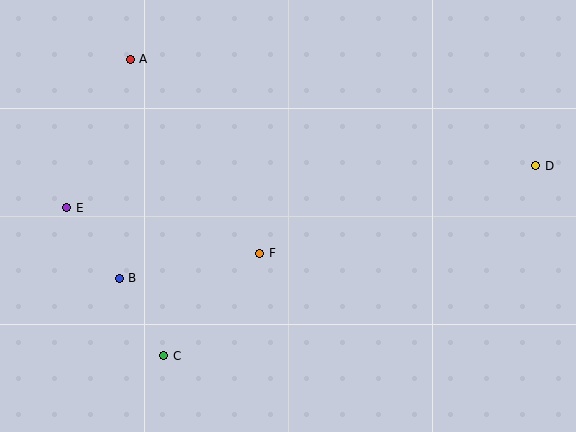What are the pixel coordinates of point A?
Point A is at (130, 59).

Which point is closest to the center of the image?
Point F at (260, 253) is closest to the center.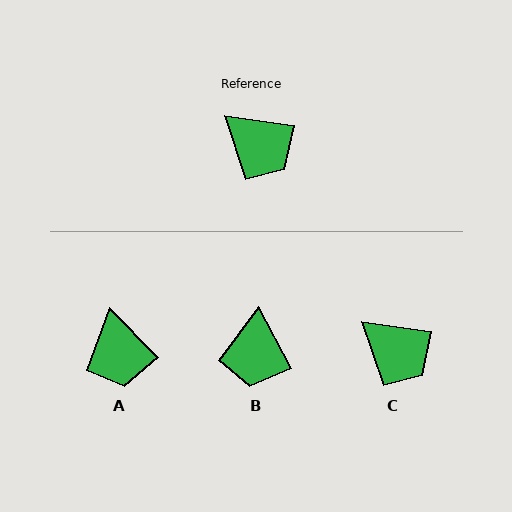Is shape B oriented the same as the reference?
No, it is off by about 54 degrees.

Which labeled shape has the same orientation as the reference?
C.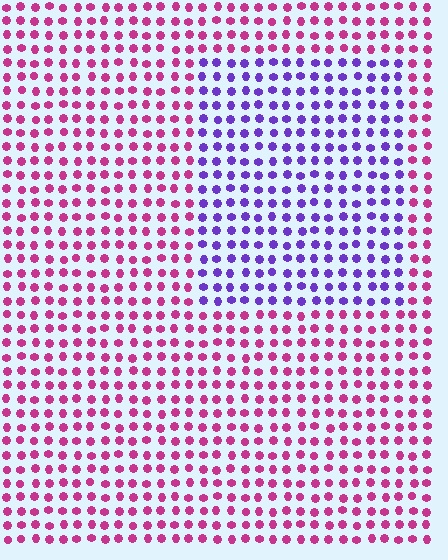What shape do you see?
I see a rectangle.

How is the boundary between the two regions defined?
The boundary is defined purely by a slight shift in hue (about 61 degrees). Spacing, size, and orientation are identical on both sides.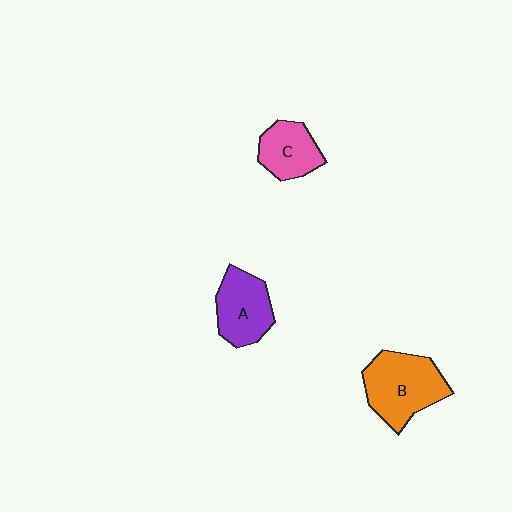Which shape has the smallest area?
Shape C (pink).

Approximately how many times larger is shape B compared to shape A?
Approximately 1.3 times.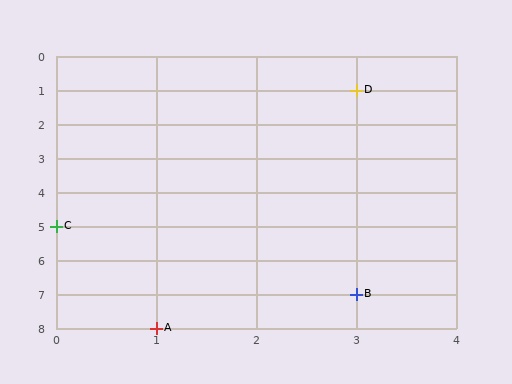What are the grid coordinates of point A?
Point A is at grid coordinates (1, 8).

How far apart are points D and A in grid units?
Points D and A are 2 columns and 7 rows apart (about 7.3 grid units diagonally).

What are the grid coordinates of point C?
Point C is at grid coordinates (0, 5).